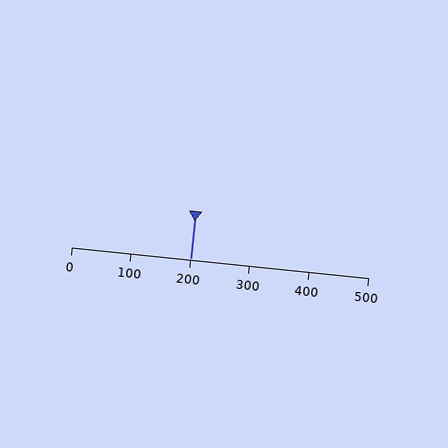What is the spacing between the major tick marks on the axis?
The major ticks are spaced 100 apart.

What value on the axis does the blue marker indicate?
The marker indicates approximately 200.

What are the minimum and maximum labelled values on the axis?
The axis runs from 0 to 500.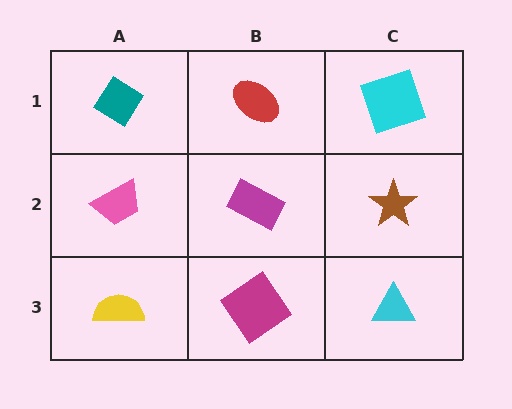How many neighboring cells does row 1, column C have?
2.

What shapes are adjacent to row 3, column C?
A brown star (row 2, column C), a magenta diamond (row 3, column B).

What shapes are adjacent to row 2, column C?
A cyan square (row 1, column C), a cyan triangle (row 3, column C), a magenta rectangle (row 2, column B).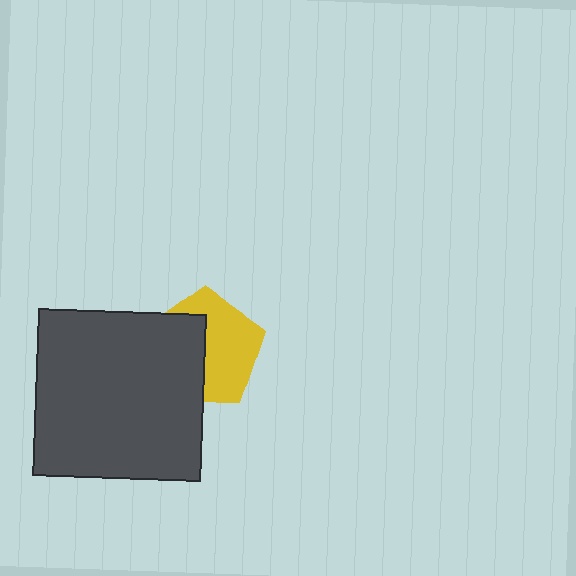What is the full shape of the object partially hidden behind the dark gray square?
The partially hidden object is a yellow pentagon.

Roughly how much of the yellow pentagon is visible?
About half of it is visible (roughly 55%).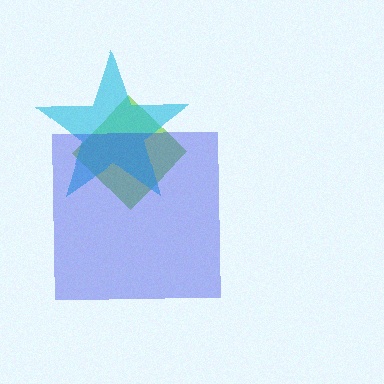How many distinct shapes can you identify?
There are 3 distinct shapes: a lime diamond, a cyan star, a blue square.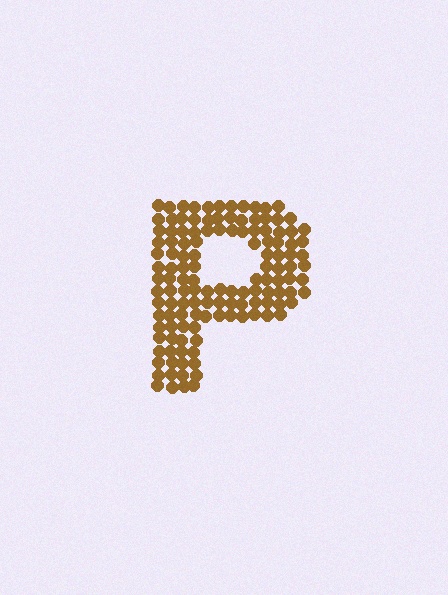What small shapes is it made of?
It is made of small circles.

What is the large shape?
The large shape is the letter P.